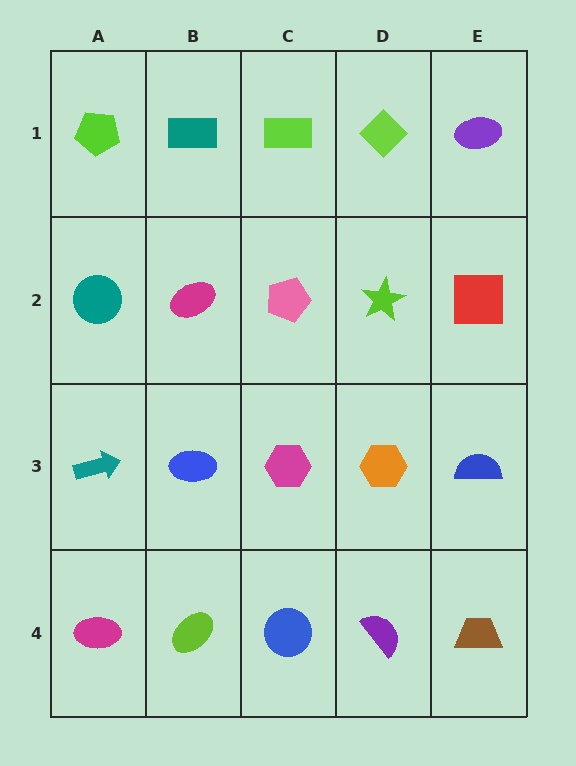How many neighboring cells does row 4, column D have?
3.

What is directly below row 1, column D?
A lime star.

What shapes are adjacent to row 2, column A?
A lime pentagon (row 1, column A), a teal arrow (row 3, column A), a magenta ellipse (row 2, column B).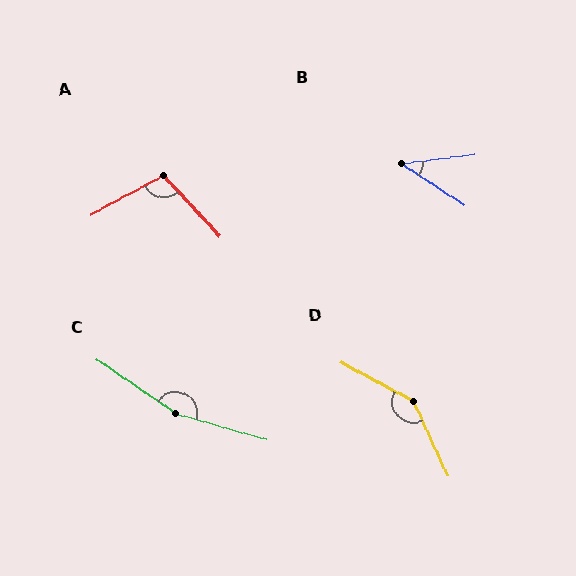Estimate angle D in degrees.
Approximately 142 degrees.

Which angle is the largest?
C, at approximately 162 degrees.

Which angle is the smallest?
B, at approximately 40 degrees.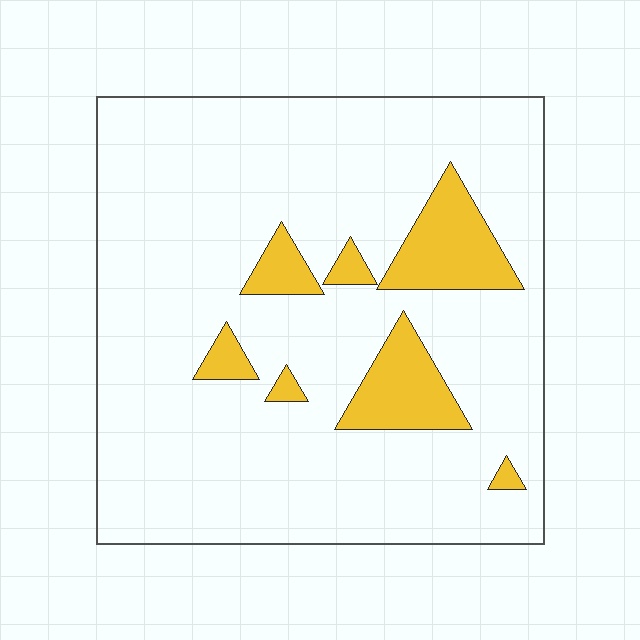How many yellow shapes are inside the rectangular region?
7.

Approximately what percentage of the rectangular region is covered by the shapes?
Approximately 15%.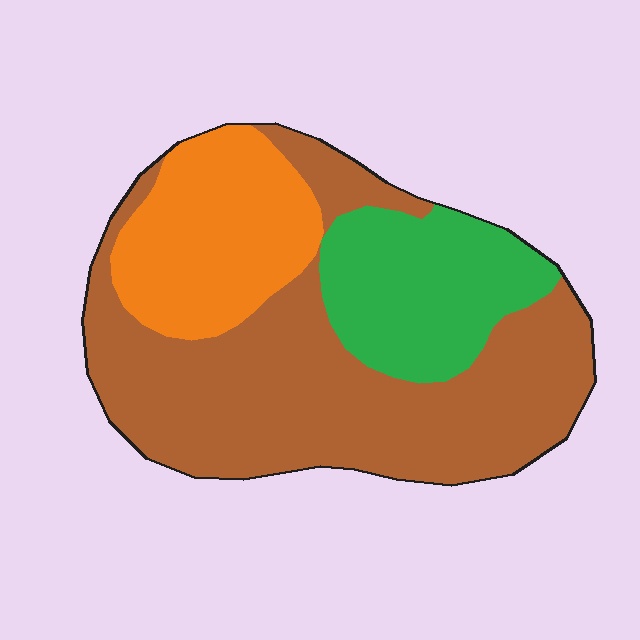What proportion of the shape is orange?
Orange takes up about one quarter (1/4) of the shape.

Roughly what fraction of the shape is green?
Green covers about 20% of the shape.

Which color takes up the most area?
Brown, at roughly 55%.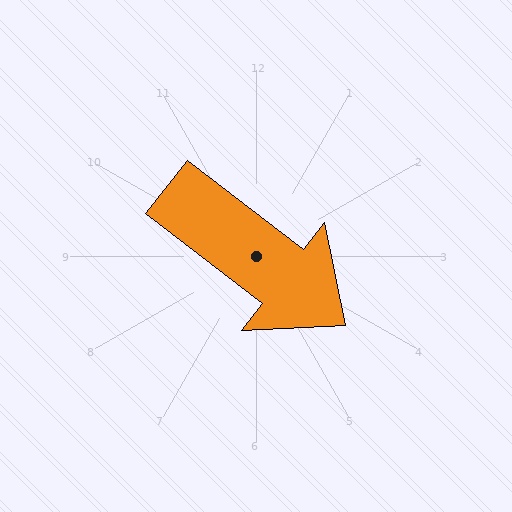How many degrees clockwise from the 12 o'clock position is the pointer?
Approximately 128 degrees.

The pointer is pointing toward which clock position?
Roughly 4 o'clock.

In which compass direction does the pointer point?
Southeast.